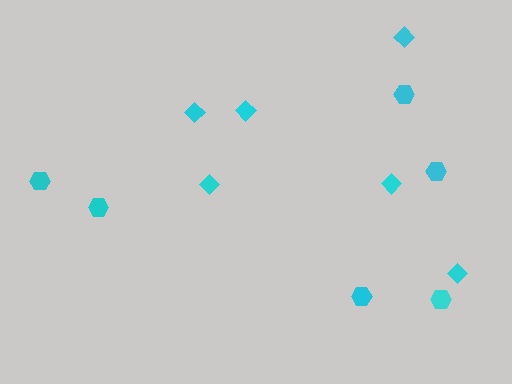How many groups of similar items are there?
There are 2 groups: one group of hexagons (6) and one group of diamonds (6).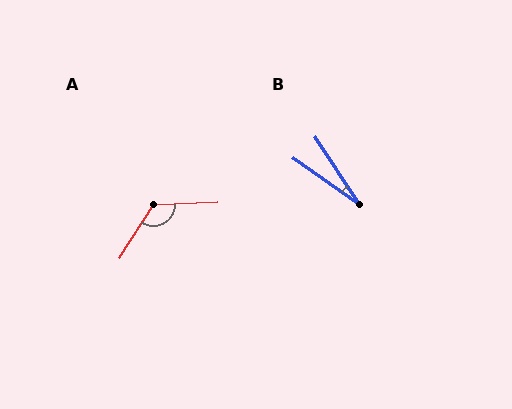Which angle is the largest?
A, at approximately 125 degrees.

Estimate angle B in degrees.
Approximately 22 degrees.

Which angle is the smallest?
B, at approximately 22 degrees.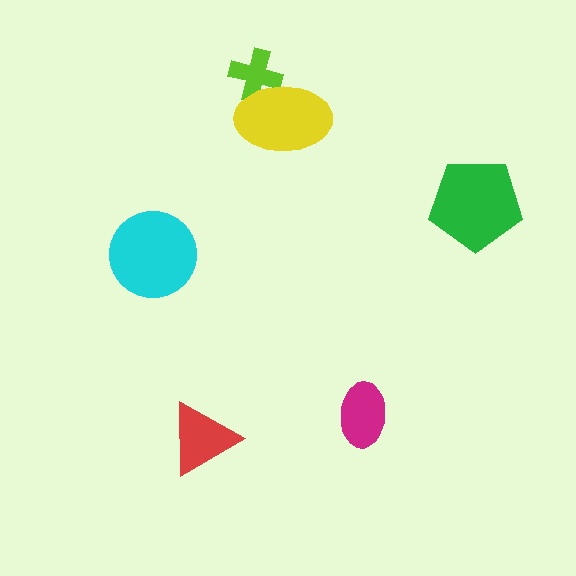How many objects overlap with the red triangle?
0 objects overlap with the red triangle.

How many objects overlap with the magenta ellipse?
0 objects overlap with the magenta ellipse.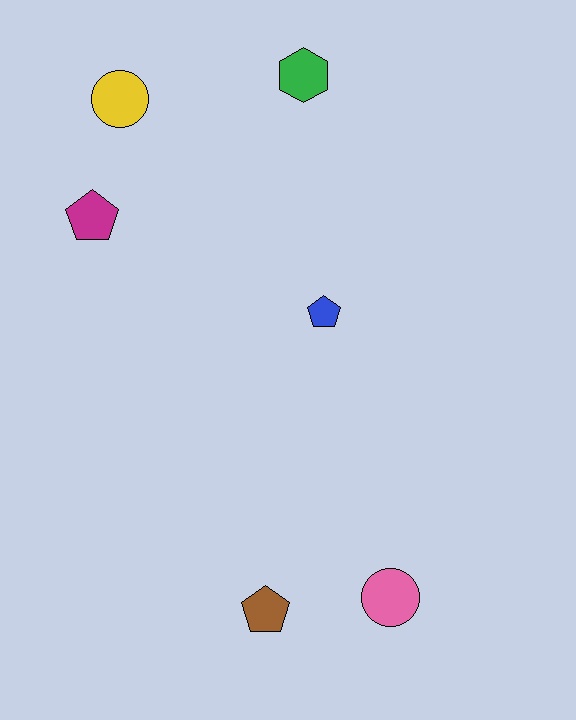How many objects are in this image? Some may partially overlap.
There are 6 objects.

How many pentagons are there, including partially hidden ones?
There are 3 pentagons.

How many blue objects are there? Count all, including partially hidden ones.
There is 1 blue object.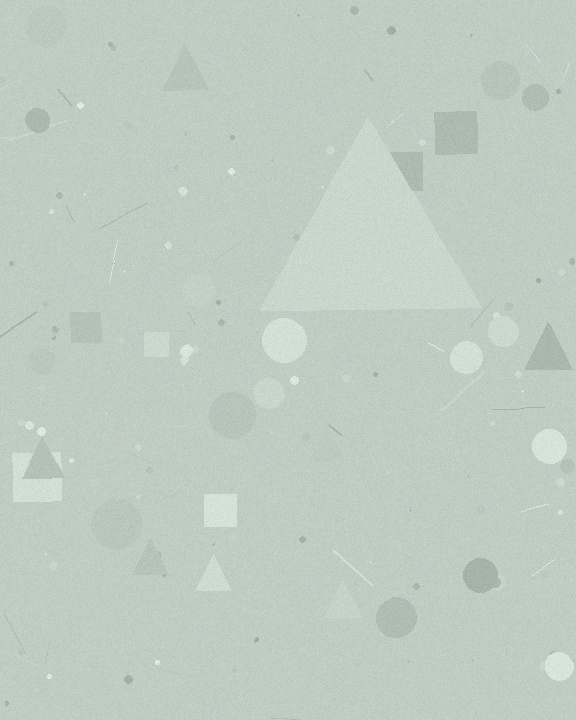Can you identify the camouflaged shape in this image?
The camouflaged shape is a triangle.